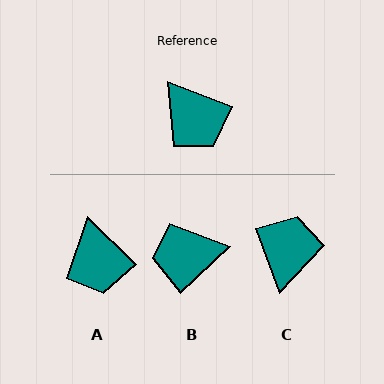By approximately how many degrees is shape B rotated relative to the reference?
Approximately 116 degrees clockwise.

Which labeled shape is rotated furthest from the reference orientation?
C, about 132 degrees away.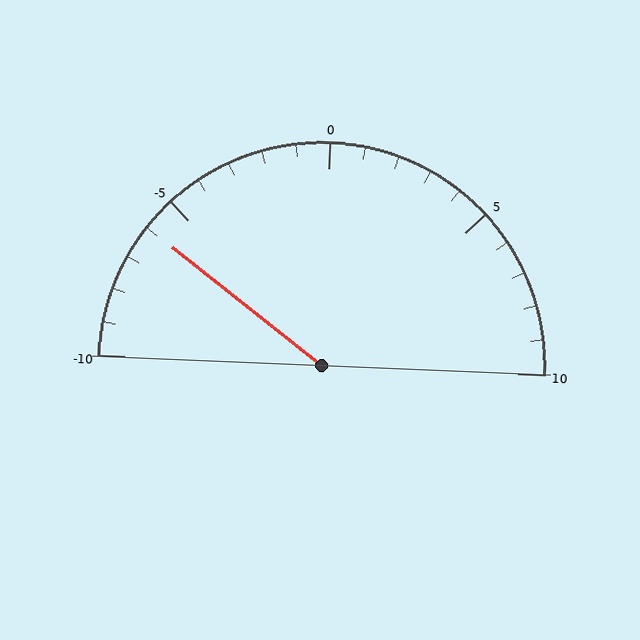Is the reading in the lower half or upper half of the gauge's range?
The reading is in the lower half of the range (-10 to 10).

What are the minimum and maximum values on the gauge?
The gauge ranges from -10 to 10.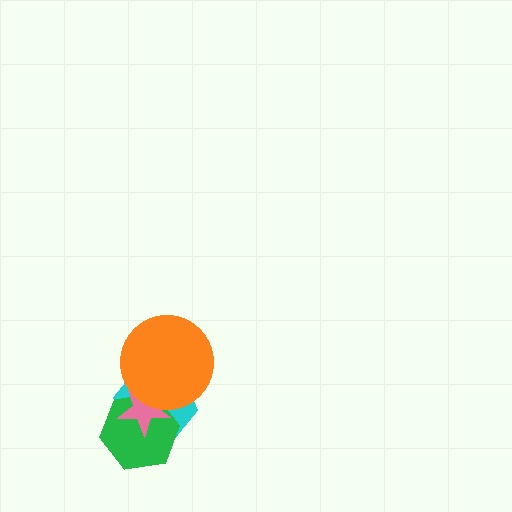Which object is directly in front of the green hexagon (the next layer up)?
The pink star is directly in front of the green hexagon.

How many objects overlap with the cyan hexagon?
3 objects overlap with the cyan hexagon.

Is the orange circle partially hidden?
No, no other shape covers it.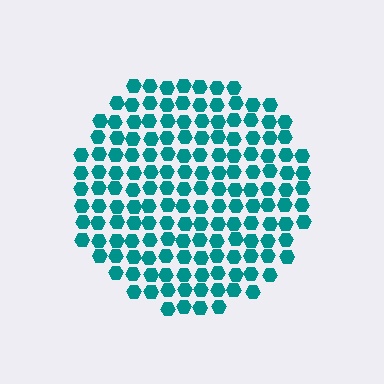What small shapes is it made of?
It is made of small hexagons.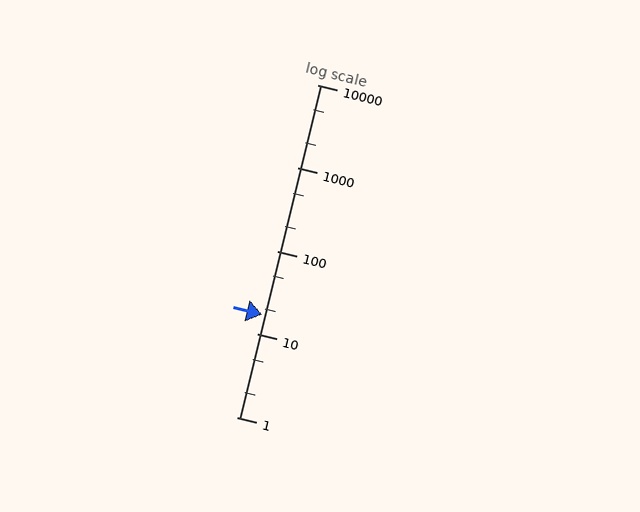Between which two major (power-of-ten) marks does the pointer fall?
The pointer is between 10 and 100.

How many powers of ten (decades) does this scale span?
The scale spans 4 decades, from 1 to 10000.